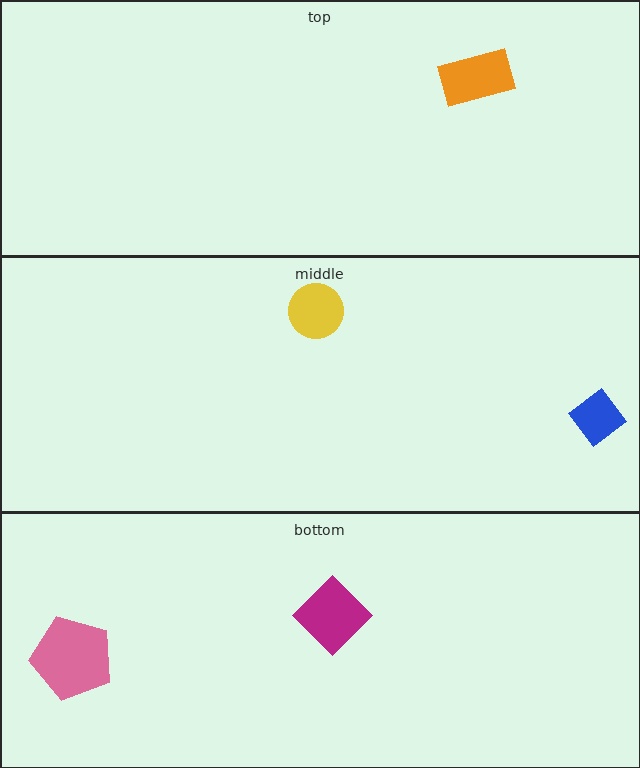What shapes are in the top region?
The orange rectangle.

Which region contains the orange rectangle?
The top region.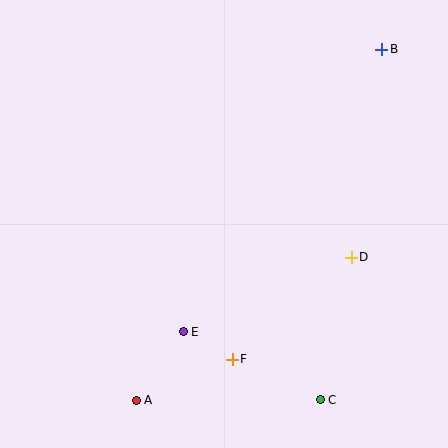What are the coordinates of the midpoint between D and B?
The midpoint between D and B is at (366, 153).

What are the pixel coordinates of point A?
Point A is at (136, 400).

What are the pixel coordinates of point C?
Point C is at (320, 400).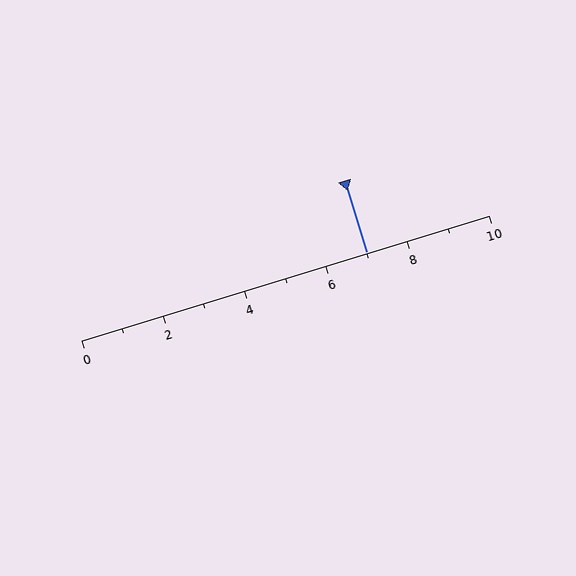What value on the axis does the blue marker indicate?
The marker indicates approximately 7.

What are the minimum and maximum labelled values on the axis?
The axis runs from 0 to 10.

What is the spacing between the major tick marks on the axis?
The major ticks are spaced 2 apart.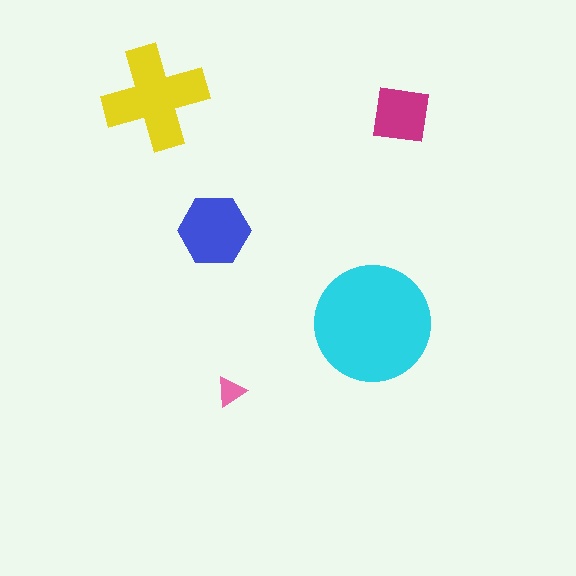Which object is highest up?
The yellow cross is topmost.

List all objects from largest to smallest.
The cyan circle, the yellow cross, the blue hexagon, the magenta square, the pink triangle.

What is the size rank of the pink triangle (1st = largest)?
5th.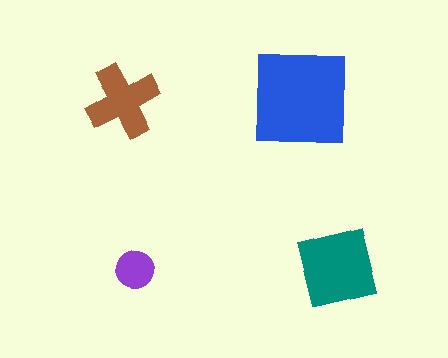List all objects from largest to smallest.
The blue square, the teal square, the brown cross, the purple circle.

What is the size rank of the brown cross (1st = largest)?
3rd.